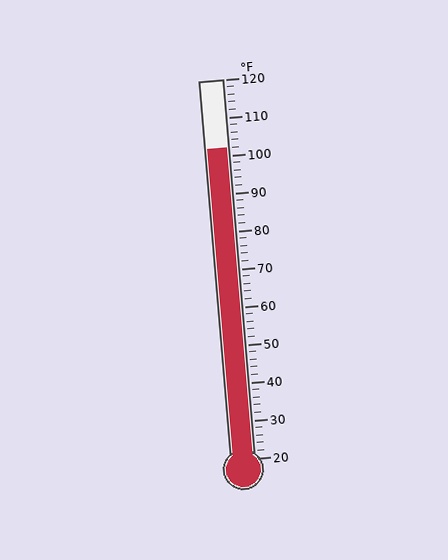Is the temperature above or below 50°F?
The temperature is above 50°F.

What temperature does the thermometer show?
The thermometer shows approximately 102°F.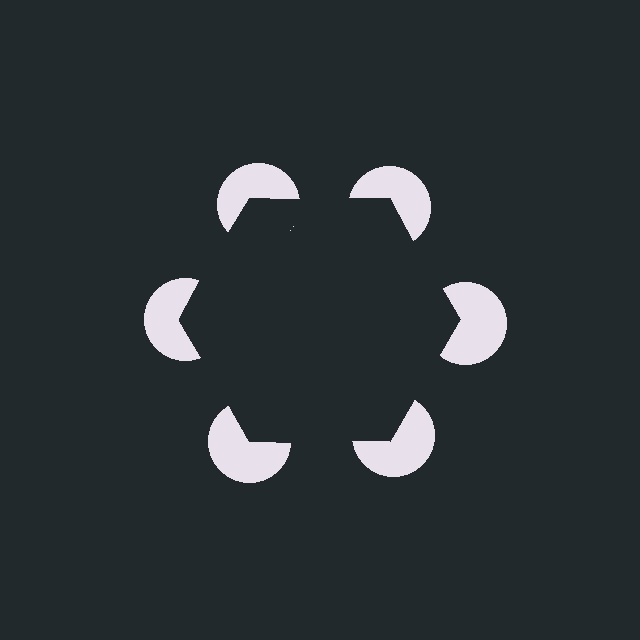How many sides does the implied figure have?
6 sides.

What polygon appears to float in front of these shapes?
An illusory hexagon — its edges are inferred from the aligned wedge cuts in the pac-man discs, not physically drawn.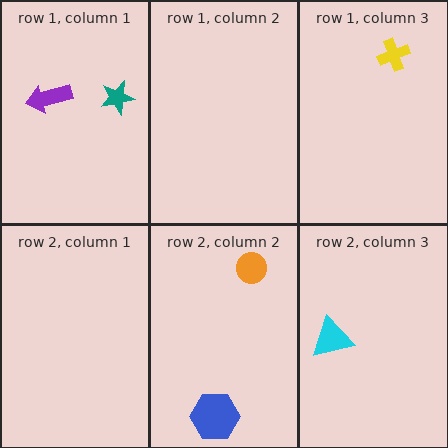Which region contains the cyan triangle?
The row 2, column 3 region.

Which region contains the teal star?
The row 1, column 1 region.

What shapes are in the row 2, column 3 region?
The cyan triangle.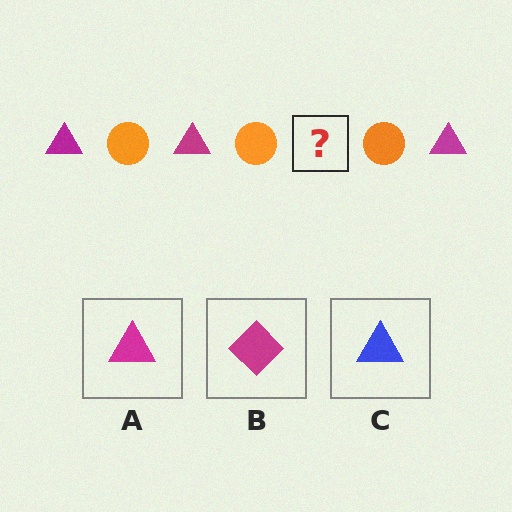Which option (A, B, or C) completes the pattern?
A.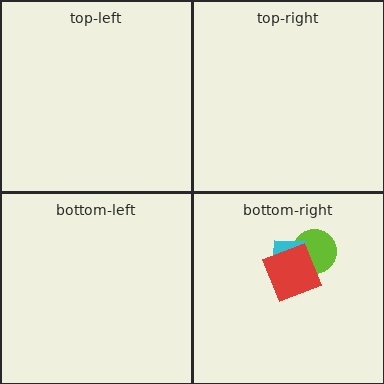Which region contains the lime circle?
The bottom-right region.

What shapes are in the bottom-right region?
The lime circle, the cyan square, the red square.